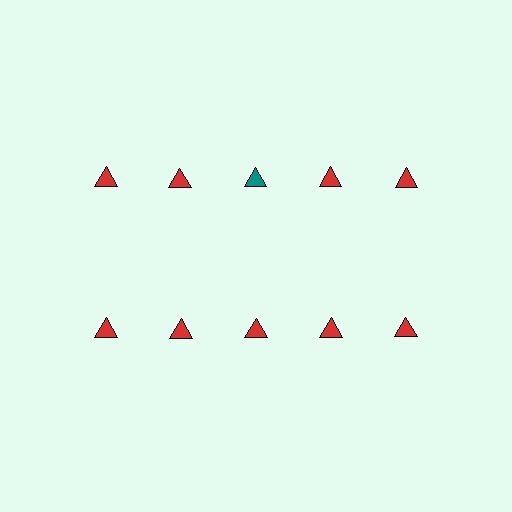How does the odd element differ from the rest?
It has a different color: teal instead of red.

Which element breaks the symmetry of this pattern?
The teal triangle in the top row, center column breaks the symmetry. All other shapes are red triangles.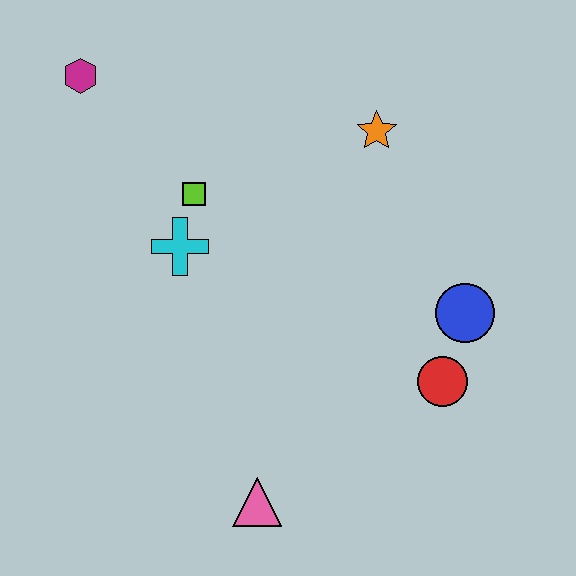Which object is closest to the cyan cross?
The lime square is closest to the cyan cross.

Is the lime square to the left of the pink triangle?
Yes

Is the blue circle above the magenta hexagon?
No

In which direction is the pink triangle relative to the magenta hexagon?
The pink triangle is below the magenta hexagon.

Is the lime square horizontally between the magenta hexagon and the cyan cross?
No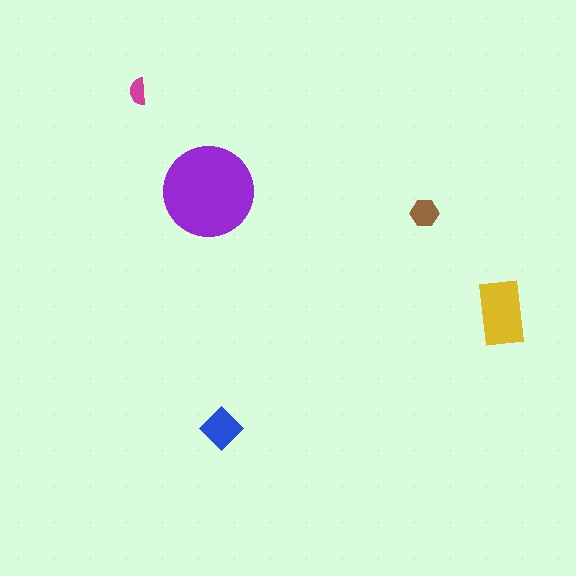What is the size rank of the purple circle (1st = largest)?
1st.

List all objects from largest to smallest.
The purple circle, the yellow rectangle, the blue diamond, the brown hexagon, the magenta semicircle.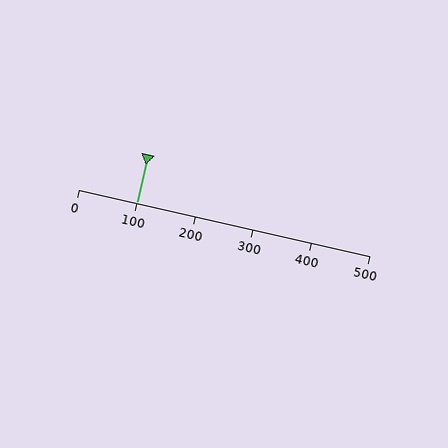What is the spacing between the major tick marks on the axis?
The major ticks are spaced 100 apart.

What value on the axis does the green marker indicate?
The marker indicates approximately 100.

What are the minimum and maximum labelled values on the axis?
The axis runs from 0 to 500.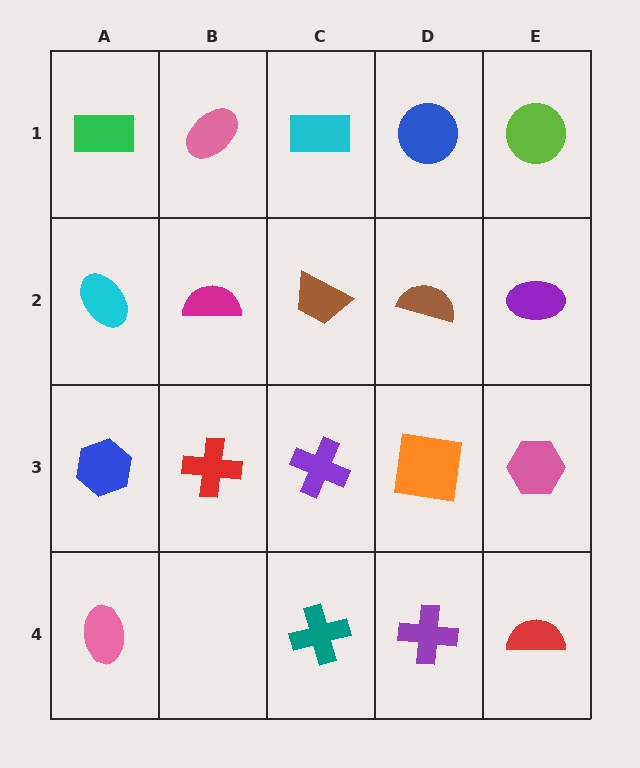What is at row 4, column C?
A teal cross.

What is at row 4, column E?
A red semicircle.